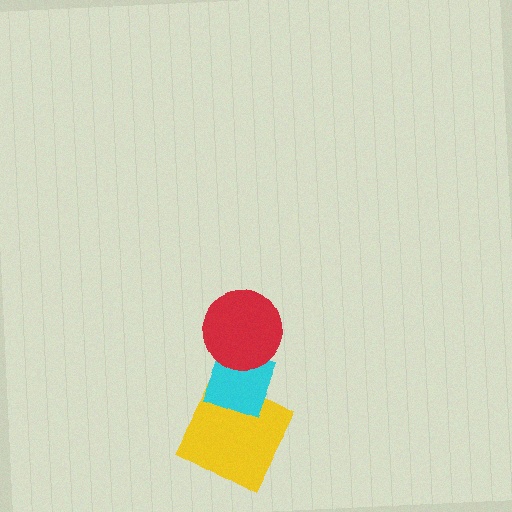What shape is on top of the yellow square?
The cyan diamond is on top of the yellow square.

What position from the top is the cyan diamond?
The cyan diamond is 2nd from the top.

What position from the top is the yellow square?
The yellow square is 3rd from the top.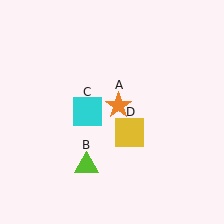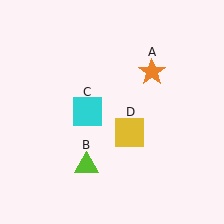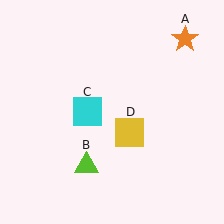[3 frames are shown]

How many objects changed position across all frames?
1 object changed position: orange star (object A).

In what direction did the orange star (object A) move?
The orange star (object A) moved up and to the right.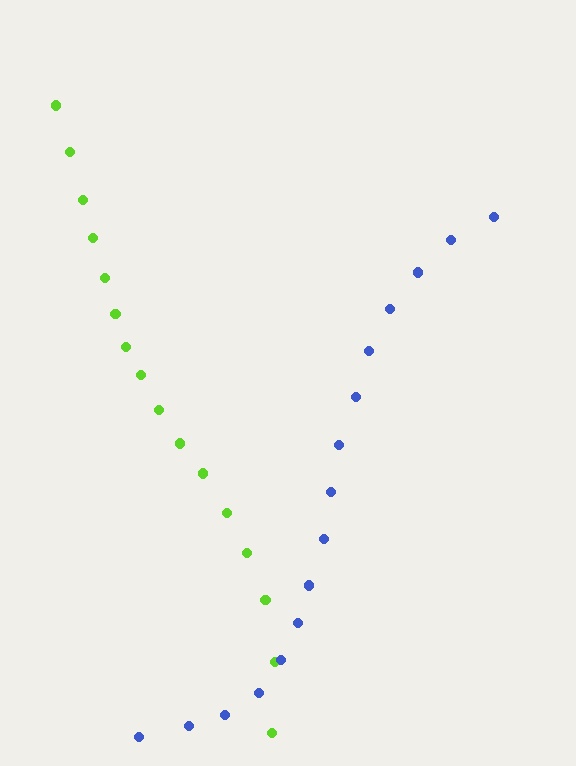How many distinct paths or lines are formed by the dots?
There are 2 distinct paths.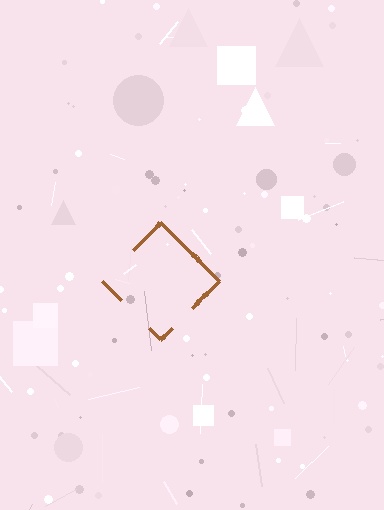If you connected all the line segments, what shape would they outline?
They would outline a diamond.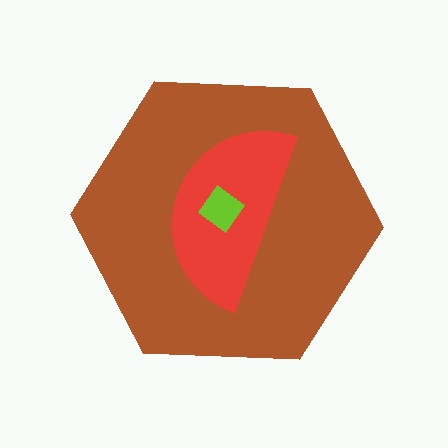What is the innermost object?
The lime diamond.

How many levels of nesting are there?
3.